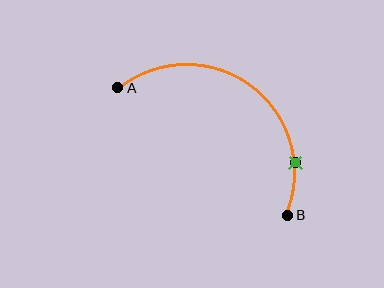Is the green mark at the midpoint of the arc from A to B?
No. The green mark lies on the arc but is closer to endpoint B. The arc midpoint would be at the point on the curve equidistant along the arc from both A and B.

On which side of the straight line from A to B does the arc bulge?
The arc bulges above and to the right of the straight line connecting A and B.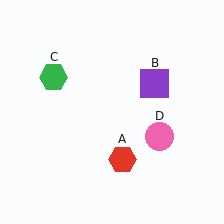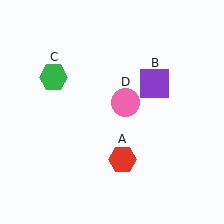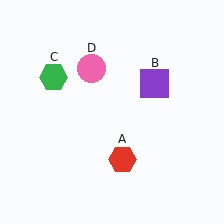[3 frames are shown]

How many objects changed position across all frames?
1 object changed position: pink circle (object D).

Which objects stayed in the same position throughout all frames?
Red hexagon (object A) and purple square (object B) and green hexagon (object C) remained stationary.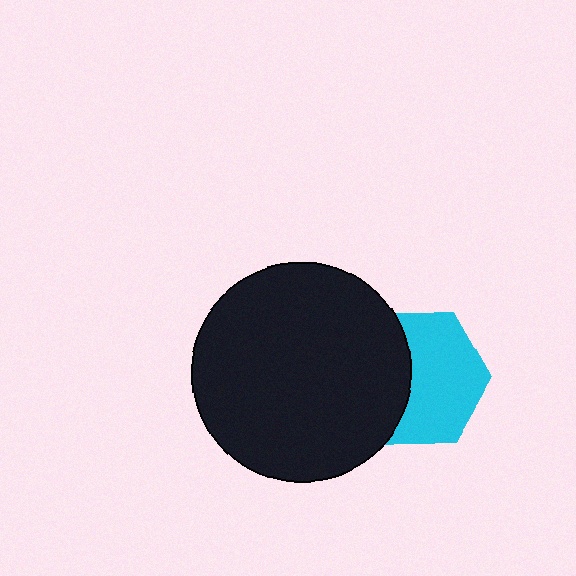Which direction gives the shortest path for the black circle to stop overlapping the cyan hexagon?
Moving left gives the shortest separation.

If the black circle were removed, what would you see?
You would see the complete cyan hexagon.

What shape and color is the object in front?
The object in front is a black circle.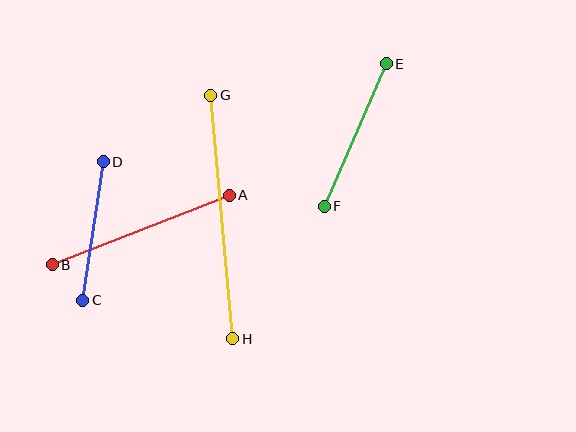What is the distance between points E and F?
The distance is approximately 155 pixels.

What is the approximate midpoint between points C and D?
The midpoint is at approximately (93, 231) pixels.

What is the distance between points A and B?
The distance is approximately 190 pixels.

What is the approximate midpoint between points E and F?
The midpoint is at approximately (355, 135) pixels.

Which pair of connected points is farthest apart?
Points G and H are farthest apart.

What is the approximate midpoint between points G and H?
The midpoint is at approximately (222, 217) pixels.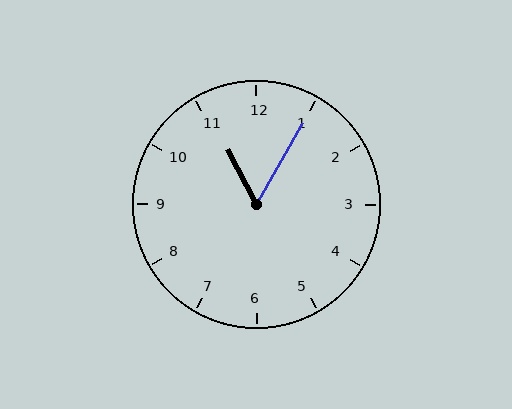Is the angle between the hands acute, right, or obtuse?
It is acute.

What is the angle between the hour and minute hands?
Approximately 58 degrees.